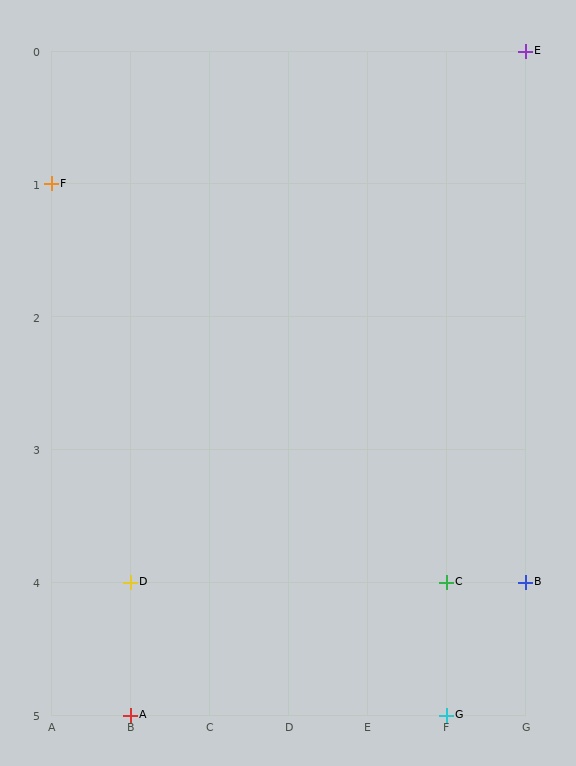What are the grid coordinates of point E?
Point E is at grid coordinates (G, 0).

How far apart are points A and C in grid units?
Points A and C are 4 columns and 1 row apart (about 4.1 grid units diagonally).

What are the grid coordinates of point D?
Point D is at grid coordinates (B, 4).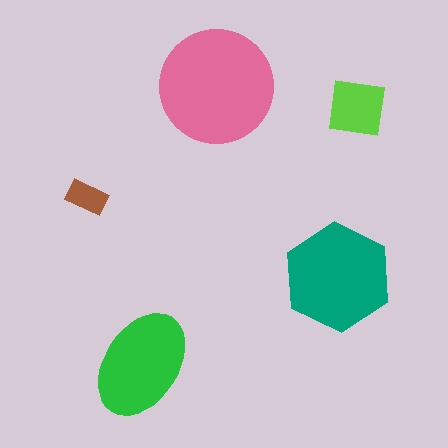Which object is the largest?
The pink circle.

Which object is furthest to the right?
The lime square is rightmost.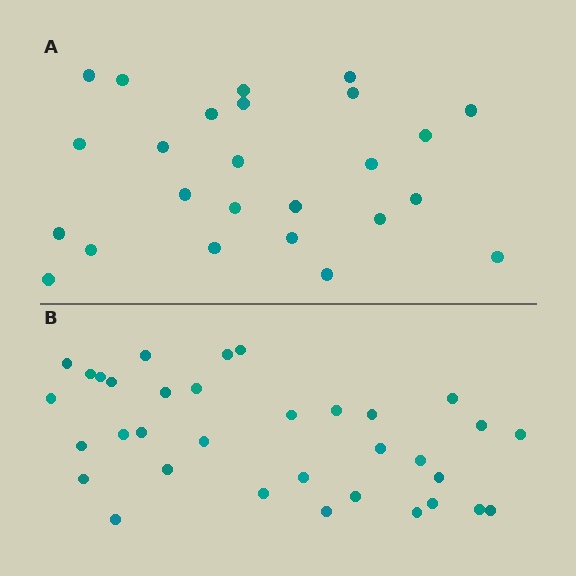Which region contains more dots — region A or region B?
Region B (the bottom region) has more dots.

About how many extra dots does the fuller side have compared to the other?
Region B has roughly 8 or so more dots than region A.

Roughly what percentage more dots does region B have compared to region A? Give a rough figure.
About 35% more.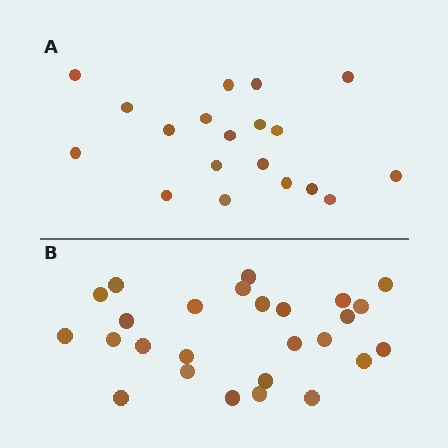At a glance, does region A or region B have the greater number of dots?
Region B (the bottom region) has more dots.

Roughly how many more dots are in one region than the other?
Region B has roughly 8 or so more dots than region A.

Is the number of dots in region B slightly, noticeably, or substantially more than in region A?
Region B has noticeably more, but not dramatically so. The ratio is roughly 1.4 to 1.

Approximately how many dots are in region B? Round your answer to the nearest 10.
About 30 dots. (The exact count is 26, which rounds to 30.)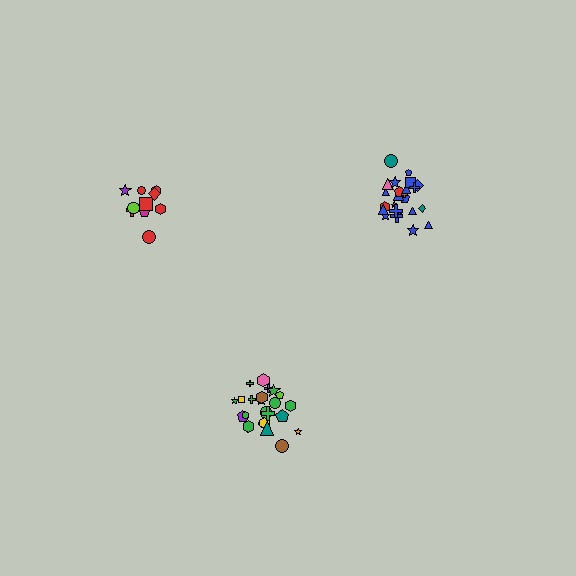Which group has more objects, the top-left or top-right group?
The top-right group.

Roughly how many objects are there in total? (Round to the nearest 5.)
Roughly 60 objects in total.